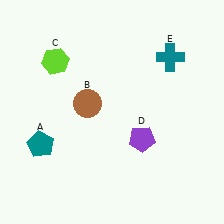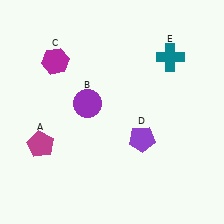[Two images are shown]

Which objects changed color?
A changed from teal to magenta. B changed from brown to purple. C changed from lime to magenta.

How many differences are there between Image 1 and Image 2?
There are 3 differences between the two images.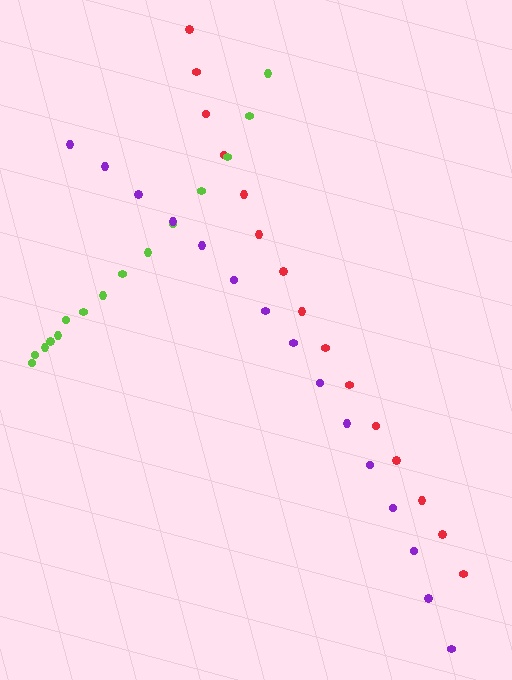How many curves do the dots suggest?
There are 3 distinct paths.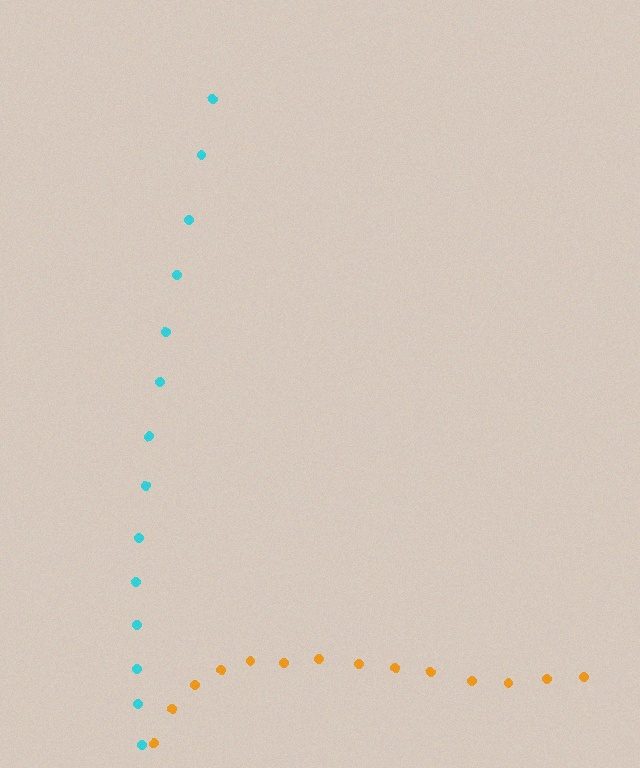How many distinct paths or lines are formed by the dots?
There are 2 distinct paths.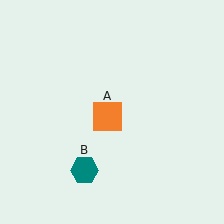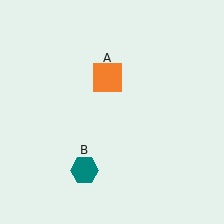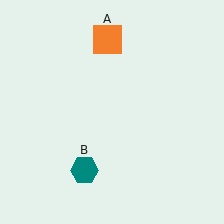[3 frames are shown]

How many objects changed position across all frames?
1 object changed position: orange square (object A).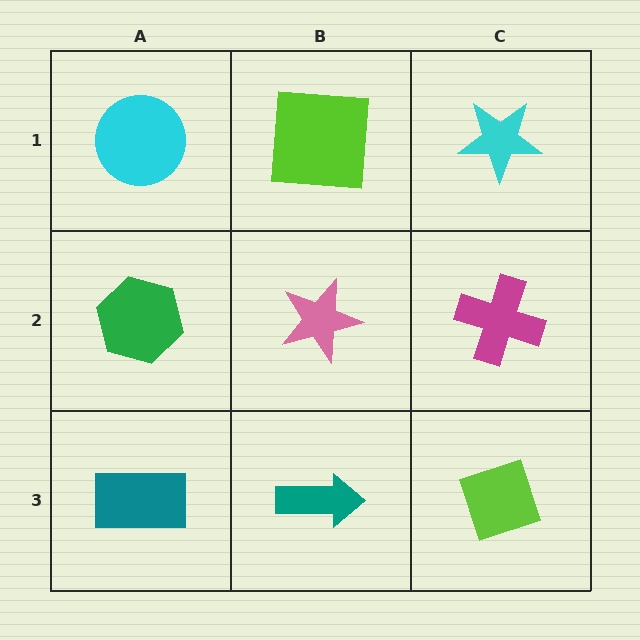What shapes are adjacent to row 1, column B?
A pink star (row 2, column B), a cyan circle (row 1, column A), a cyan star (row 1, column C).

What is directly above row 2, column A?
A cyan circle.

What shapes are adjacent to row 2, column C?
A cyan star (row 1, column C), a lime diamond (row 3, column C), a pink star (row 2, column B).